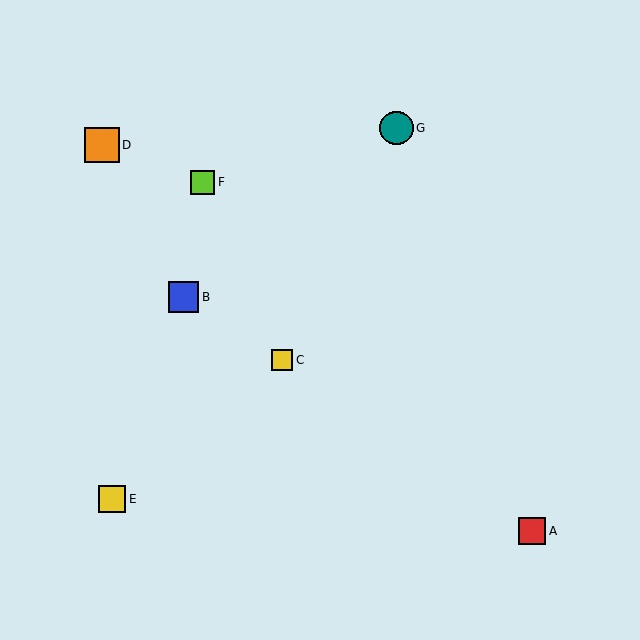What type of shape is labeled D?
Shape D is an orange square.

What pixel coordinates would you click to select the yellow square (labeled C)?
Click at (282, 360) to select the yellow square C.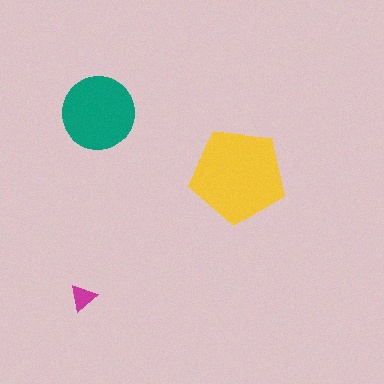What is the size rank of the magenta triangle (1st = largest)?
3rd.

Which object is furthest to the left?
The magenta triangle is leftmost.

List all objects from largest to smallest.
The yellow pentagon, the teal circle, the magenta triangle.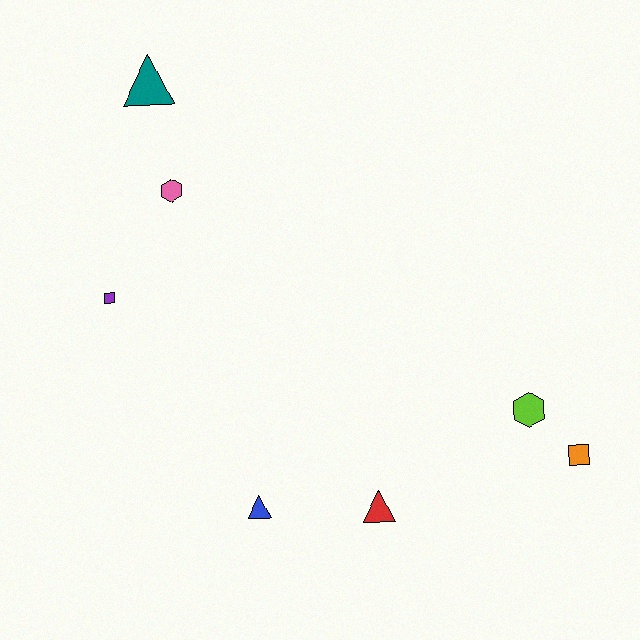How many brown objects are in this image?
There are no brown objects.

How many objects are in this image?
There are 7 objects.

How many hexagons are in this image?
There are 2 hexagons.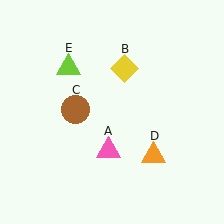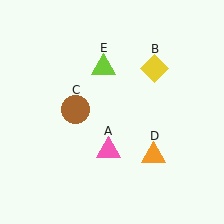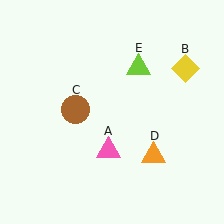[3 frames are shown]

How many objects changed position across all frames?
2 objects changed position: yellow diamond (object B), lime triangle (object E).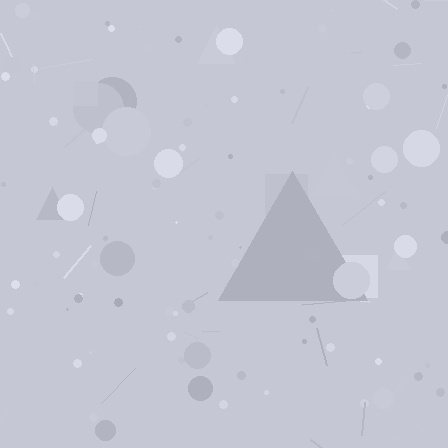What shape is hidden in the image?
A triangle is hidden in the image.